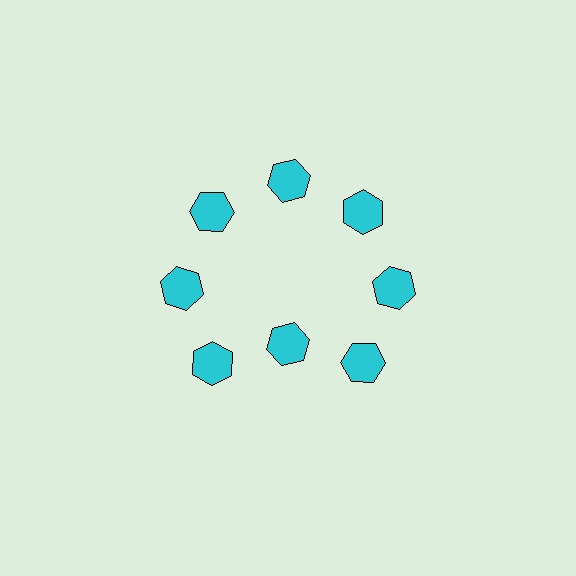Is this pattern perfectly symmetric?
No. The 8 cyan hexagons are arranged in a ring, but one element near the 6 o'clock position is pulled inward toward the center, breaking the 8-fold rotational symmetry.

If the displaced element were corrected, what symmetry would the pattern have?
It would have 8-fold rotational symmetry — the pattern would map onto itself every 45 degrees.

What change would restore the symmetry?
The symmetry would be restored by moving it outward, back onto the ring so that all 8 hexagons sit at equal angles and equal distance from the center.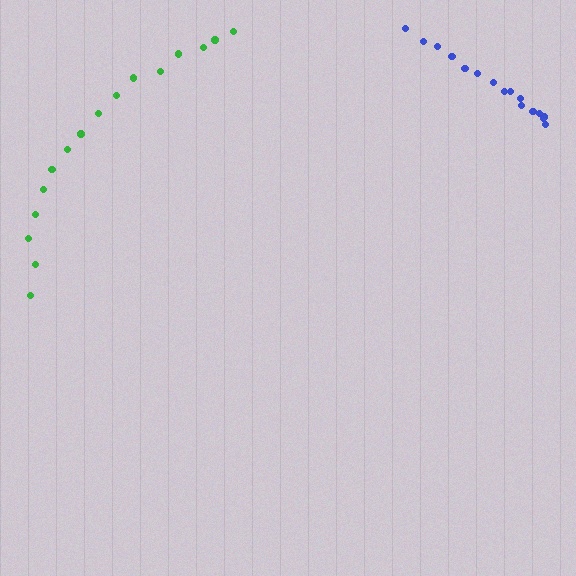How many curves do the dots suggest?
There are 2 distinct paths.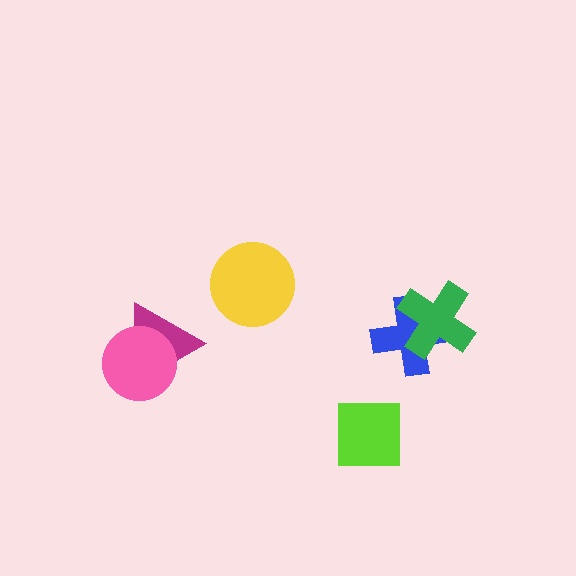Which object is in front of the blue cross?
The green cross is in front of the blue cross.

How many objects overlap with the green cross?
1 object overlaps with the green cross.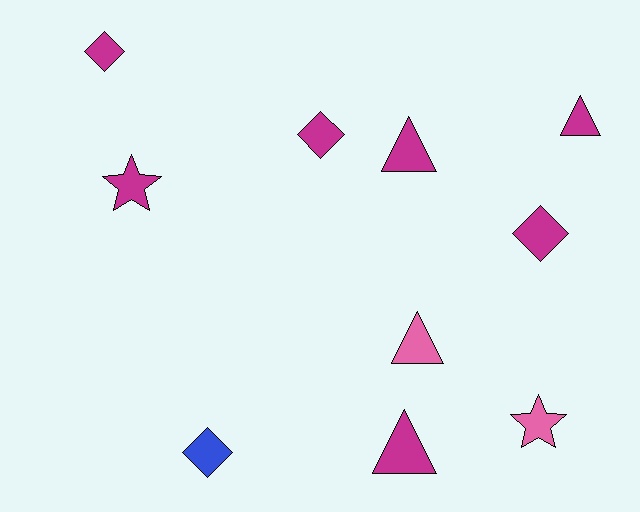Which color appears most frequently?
Magenta, with 7 objects.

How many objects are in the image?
There are 10 objects.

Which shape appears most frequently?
Diamond, with 4 objects.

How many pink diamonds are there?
There are no pink diamonds.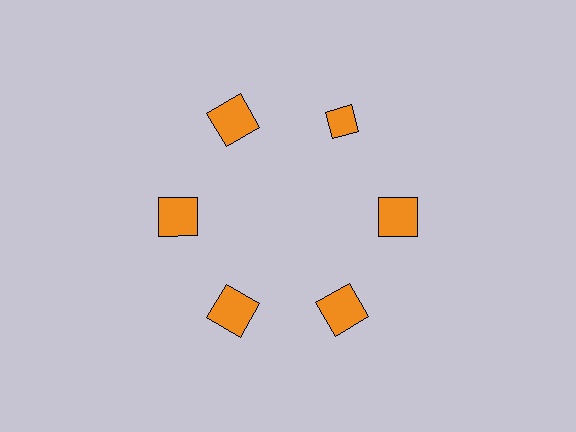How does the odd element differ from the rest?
It has a different shape: diamond instead of square.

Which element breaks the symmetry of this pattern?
The orange diamond at roughly the 1 o'clock position breaks the symmetry. All other shapes are orange squares.